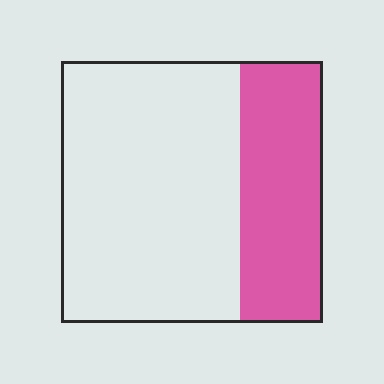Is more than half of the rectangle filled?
No.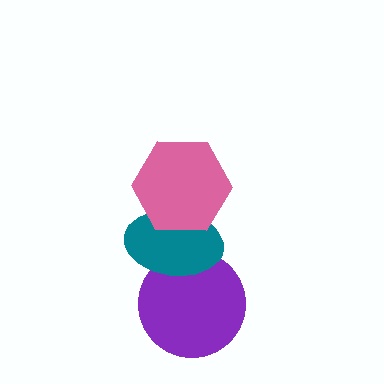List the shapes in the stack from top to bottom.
From top to bottom: the pink hexagon, the teal ellipse, the purple circle.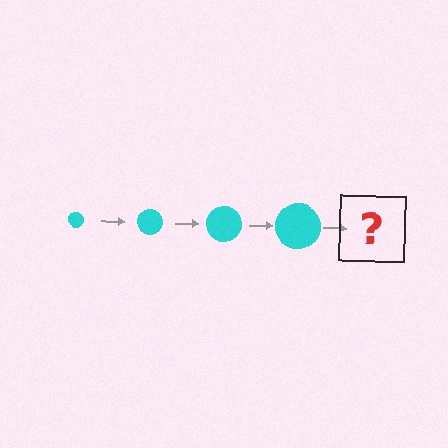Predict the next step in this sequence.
The next step is a cyan circle, larger than the previous one.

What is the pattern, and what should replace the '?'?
The pattern is that the circle gets progressively larger each step. The '?' should be a cyan circle, larger than the previous one.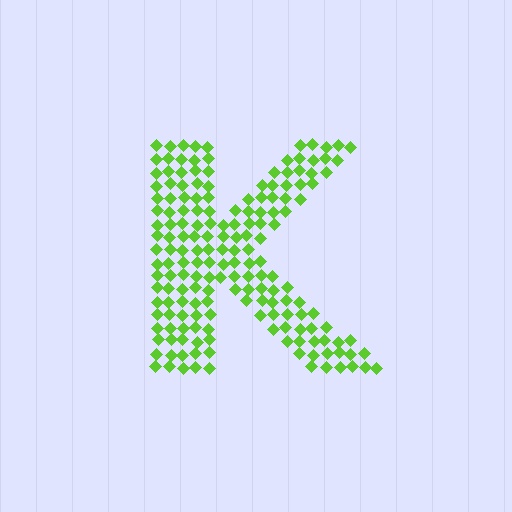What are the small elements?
The small elements are diamonds.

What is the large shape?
The large shape is the letter K.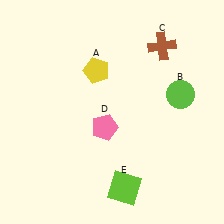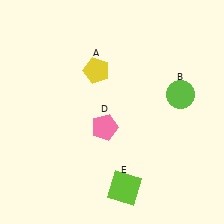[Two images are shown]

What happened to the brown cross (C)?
The brown cross (C) was removed in Image 2. It was in the top-right area of Image 1.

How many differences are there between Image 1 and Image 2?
There is 1 difference between the two images.